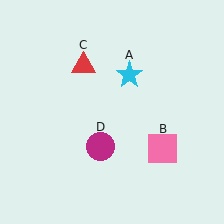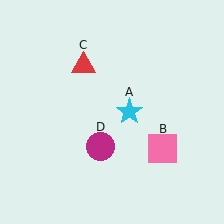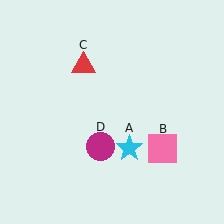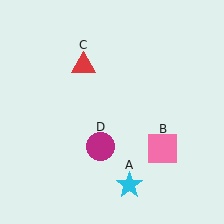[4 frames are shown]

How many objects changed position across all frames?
1 object changed position: cyan star (object A).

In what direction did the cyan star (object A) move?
The cyan star (object A) moved down.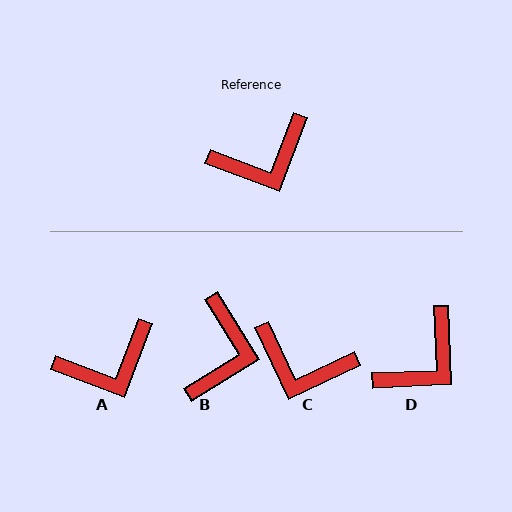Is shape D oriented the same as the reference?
No, it is off by about 23 degrees.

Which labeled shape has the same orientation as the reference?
A.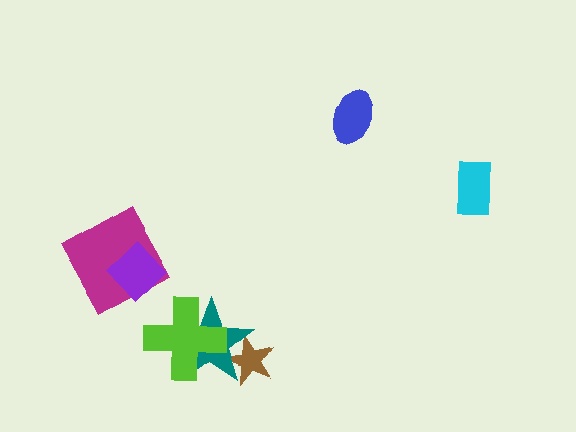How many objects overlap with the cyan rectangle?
0 objects overlap with the cyan rectangle.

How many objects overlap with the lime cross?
1 object overlaps with the lime cross.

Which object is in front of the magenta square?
The purple diamond is in front of the magenta square.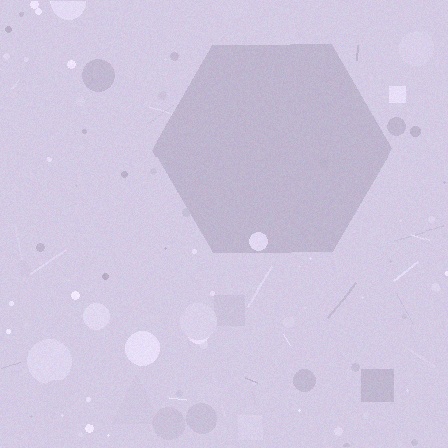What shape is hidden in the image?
A hexagon is hidden in the image.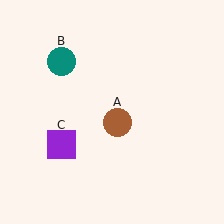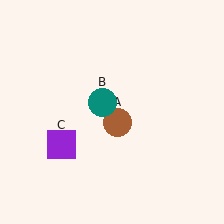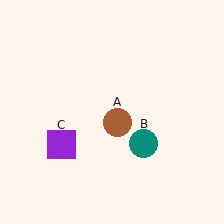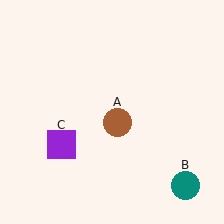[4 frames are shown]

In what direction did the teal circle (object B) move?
The teal circle (object B) moved down and to the right.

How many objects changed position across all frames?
1 object changed position: teal circle (object B).